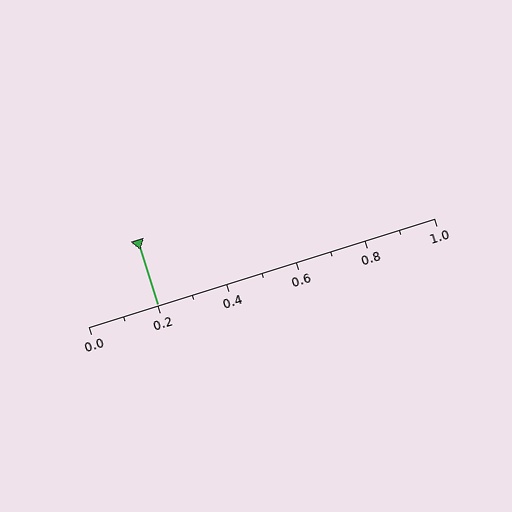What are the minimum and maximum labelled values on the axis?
The axis runs from 0.0 to 1.0.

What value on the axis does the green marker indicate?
The marker indicates approximately 0.2.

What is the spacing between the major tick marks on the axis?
The major ticks are spaced 0.2 apart.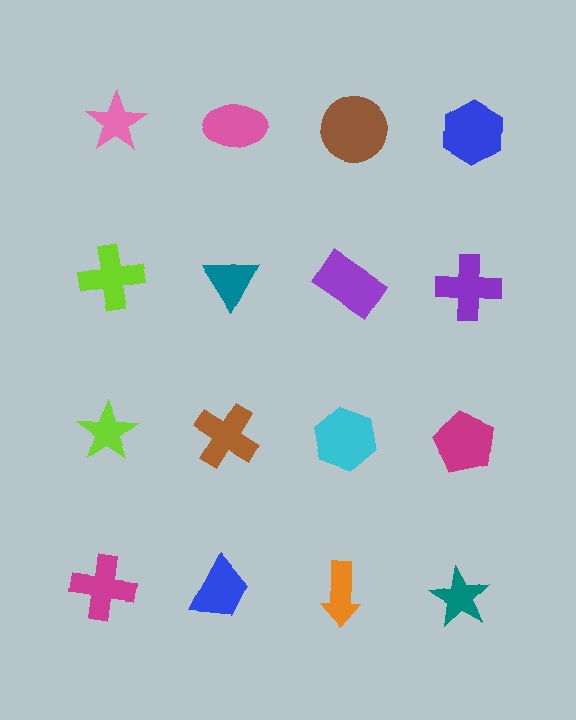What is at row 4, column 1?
A magenta cross.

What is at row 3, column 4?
A magenta pentagon.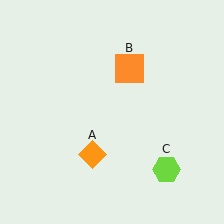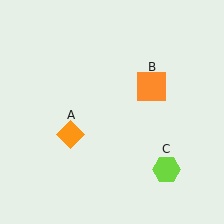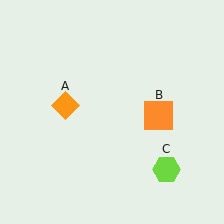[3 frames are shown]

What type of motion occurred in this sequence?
The orange diamond (object A), orange square (object B) rotated clockwise around the center of the scene.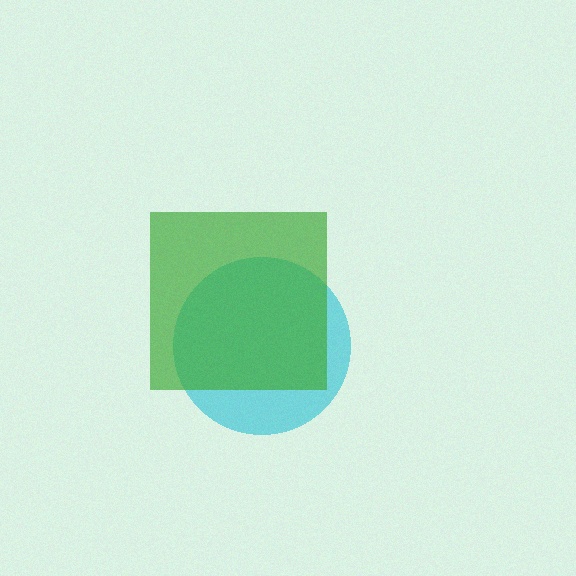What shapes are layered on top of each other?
The layered shapes are: a cyan circle, a green square.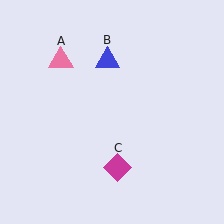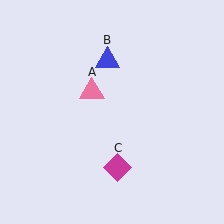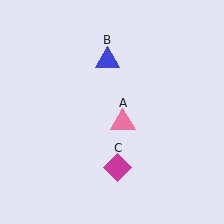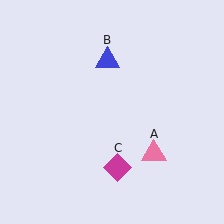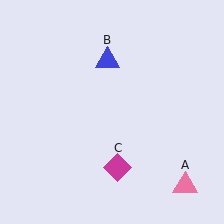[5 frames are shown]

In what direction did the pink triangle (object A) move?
The pink triangle (object A) moved down and to the right.